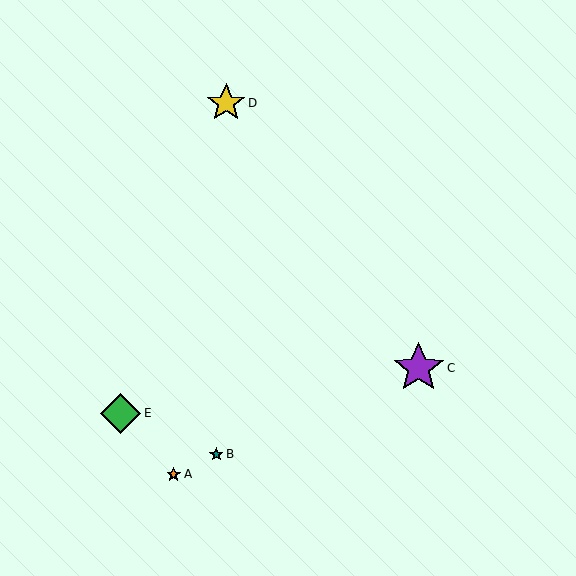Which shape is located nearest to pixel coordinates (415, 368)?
The purple star (labeled C) at (419, 368) is nearest to that location.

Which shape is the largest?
The purple star (labeled C) is the largest.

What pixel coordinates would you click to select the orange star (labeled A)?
Click at (174, 474) to select the orange star A.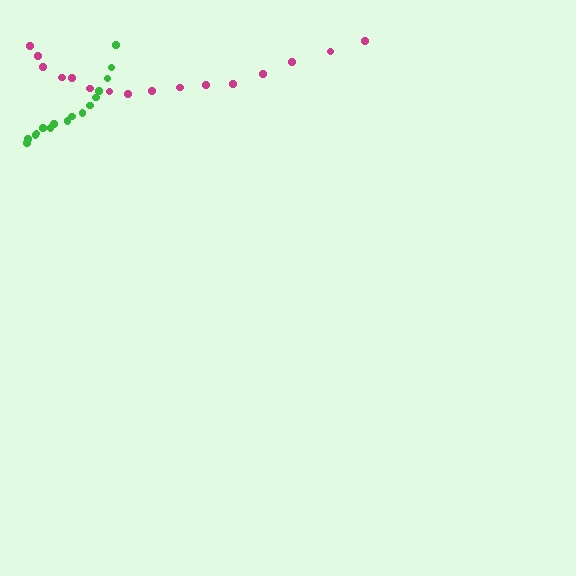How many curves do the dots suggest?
There are 2 distinct paths.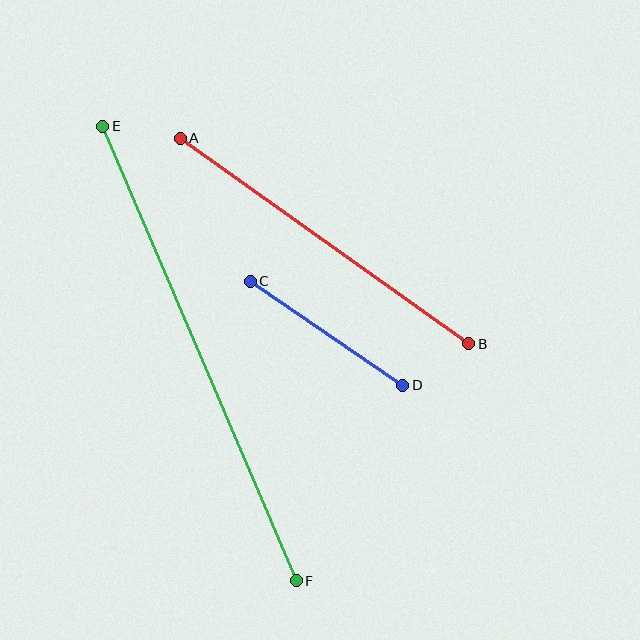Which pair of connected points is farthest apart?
Points E and F are farthest apart.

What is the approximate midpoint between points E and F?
The midpoint is at approximately (199, 353) pixels.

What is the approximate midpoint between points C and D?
The midpoint is at approximately (327, 333) pixels.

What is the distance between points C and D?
The distance is approximately 184 pixels.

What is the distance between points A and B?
The distance is approximately 354 pixels.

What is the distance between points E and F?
The distance is approximately 494 pixels.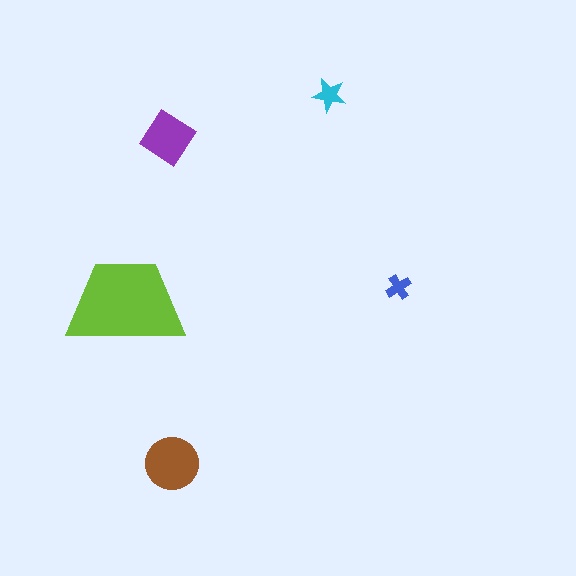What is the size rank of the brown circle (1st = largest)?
2nd.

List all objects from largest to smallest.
The lime trapezoid, the brown circle, the purple diamond, the cyan star, the blue cross.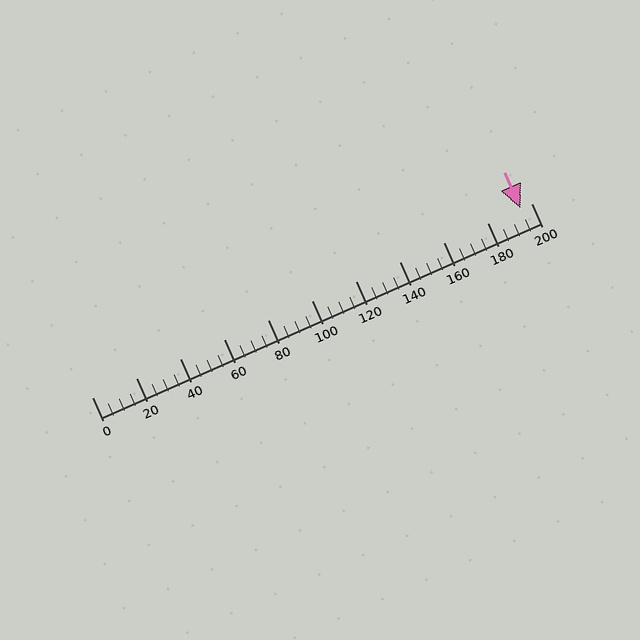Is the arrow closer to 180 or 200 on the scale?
The arrow is closer to 200.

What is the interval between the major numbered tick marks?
The major tick marks are spaced 20 units apart.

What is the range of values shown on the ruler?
The ruler shows values from 0 to 200.